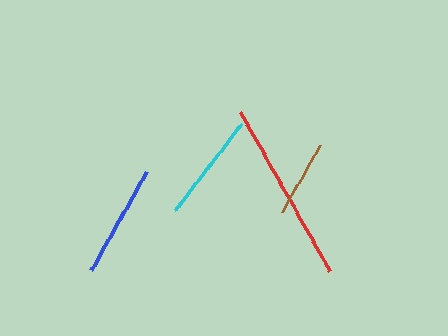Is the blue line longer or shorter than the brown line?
The blue line is longer than the brown line.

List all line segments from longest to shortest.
From longest to shortest: red, blue, cyan, brown.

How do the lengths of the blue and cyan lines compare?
The blue and cyan lines are approximately the same length.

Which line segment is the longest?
The red line is the longest at approximately 183 pixels.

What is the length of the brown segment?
The brown segment is approximately 77 pixels long.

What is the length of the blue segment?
The blue segment is approximately 113 pixels long.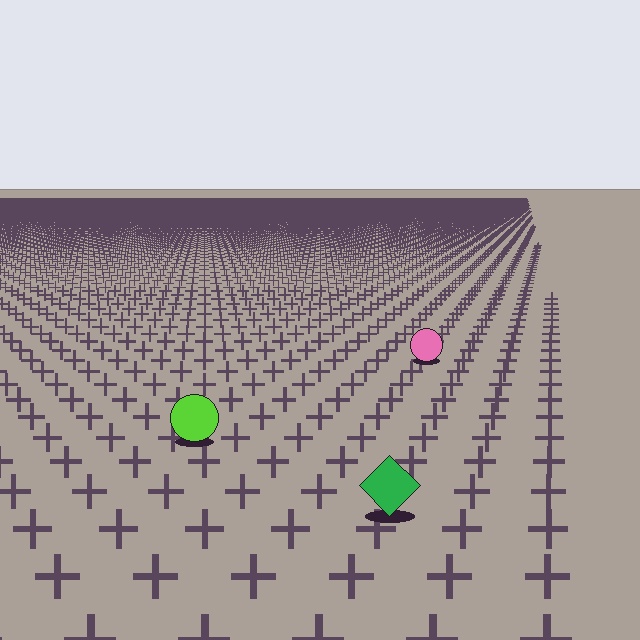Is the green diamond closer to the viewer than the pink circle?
Yes. The green diamond is closer — you can tell from the texture gradient: the ground texture is coarser near it.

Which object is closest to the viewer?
The green diamond is closest. The texture marks near it are larger and more spread out.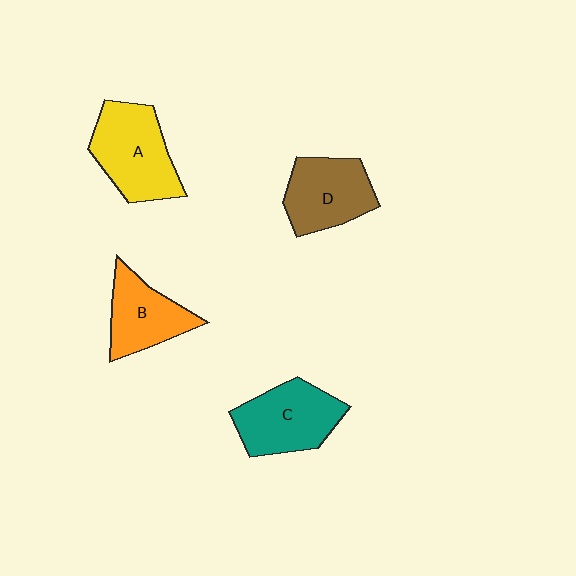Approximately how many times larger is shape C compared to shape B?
Approximately 1.2 times.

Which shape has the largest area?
Shape A (yellow).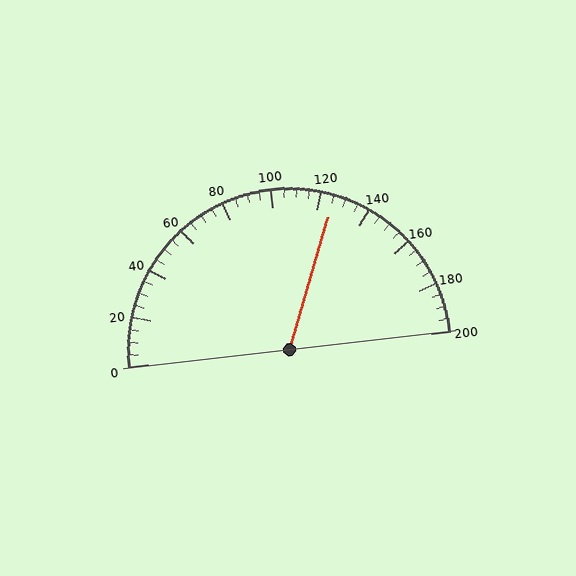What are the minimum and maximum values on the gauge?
The gauge ranges from 0 to 200.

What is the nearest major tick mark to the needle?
The nearest major tick mark is 120.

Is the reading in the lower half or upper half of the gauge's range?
The reading is in the upper half of the range (0 to 200).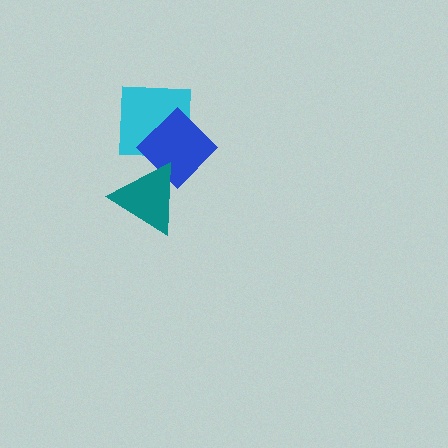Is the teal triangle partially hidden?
No, no other shape covers it.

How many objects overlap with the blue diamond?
2 objects overlap with the blue diamond.